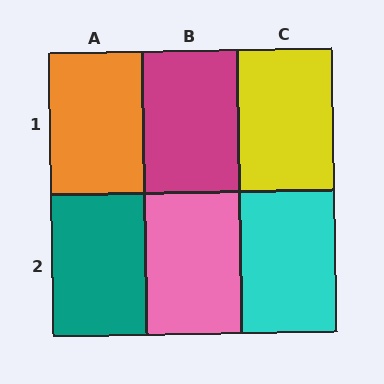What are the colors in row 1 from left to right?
Orange, magenta, yellow.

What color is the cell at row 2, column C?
Cyan.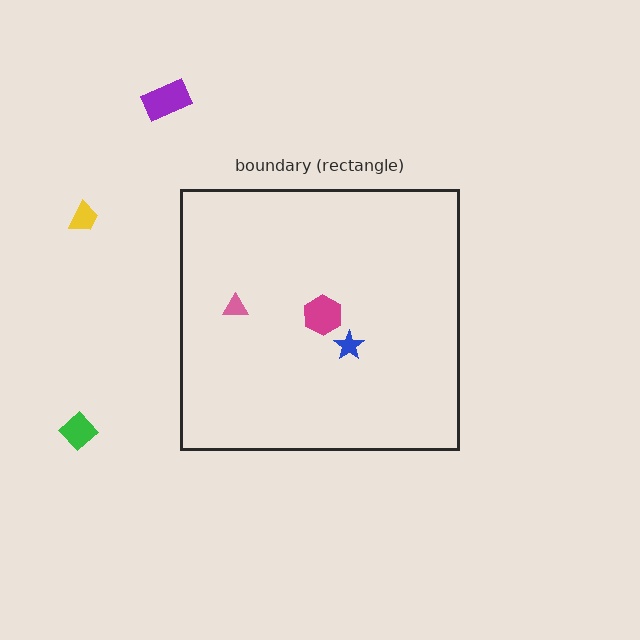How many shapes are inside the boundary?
3 inside, 3 outside.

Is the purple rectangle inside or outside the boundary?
Outside.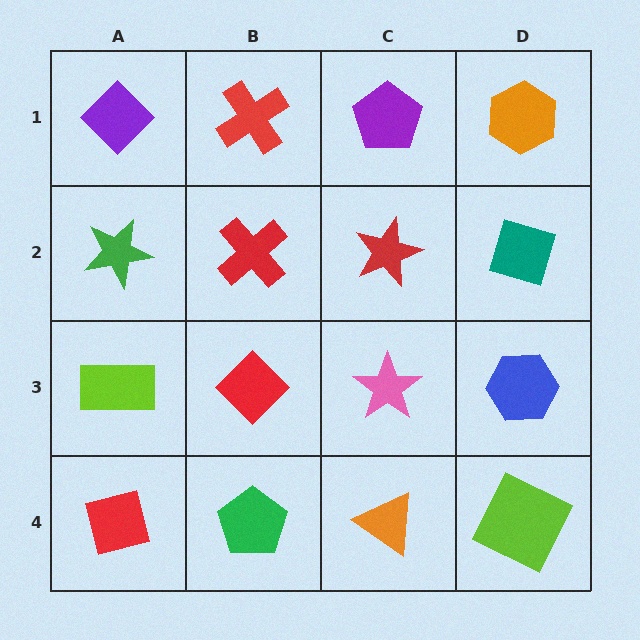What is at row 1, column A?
A purple diamond.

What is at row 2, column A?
A green star.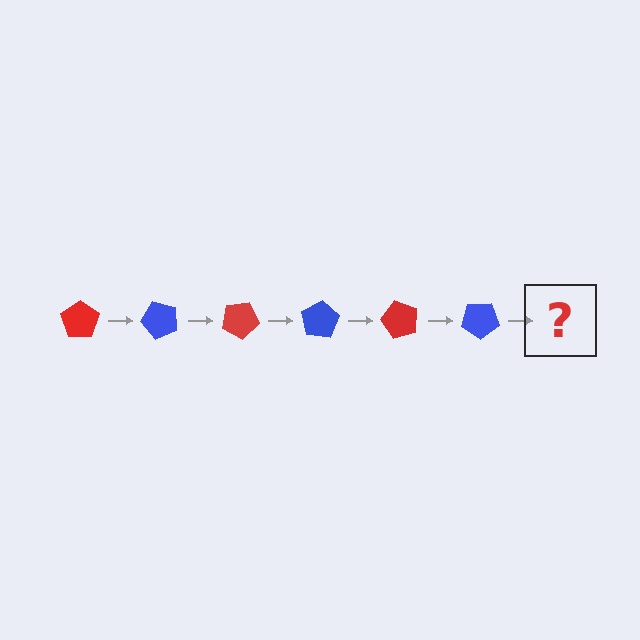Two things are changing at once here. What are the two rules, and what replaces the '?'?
The two rules are that it rotates 50 degrees each step and the color cycles through red and blue. The '?' should be a red pentagon, rotated 300 degrees from the start.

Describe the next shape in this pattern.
It should be a red pentagon, rotated 300 degrees from the start.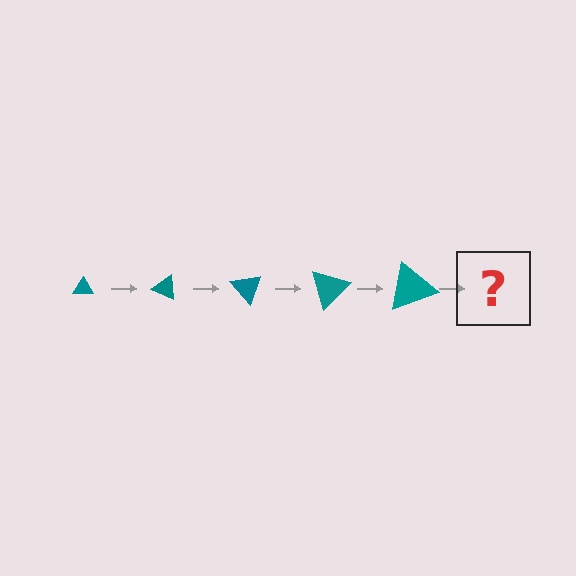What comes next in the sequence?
The next element should be a triangle, larger than the previous one and rotated 125 degrees from the start.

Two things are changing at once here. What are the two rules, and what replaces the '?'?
The two rules are that the triangle grows larger each step and it rotates 25 degrees each step. The '?' should be a triangle, larger than the previous one and rotated 125 degrees from the start.